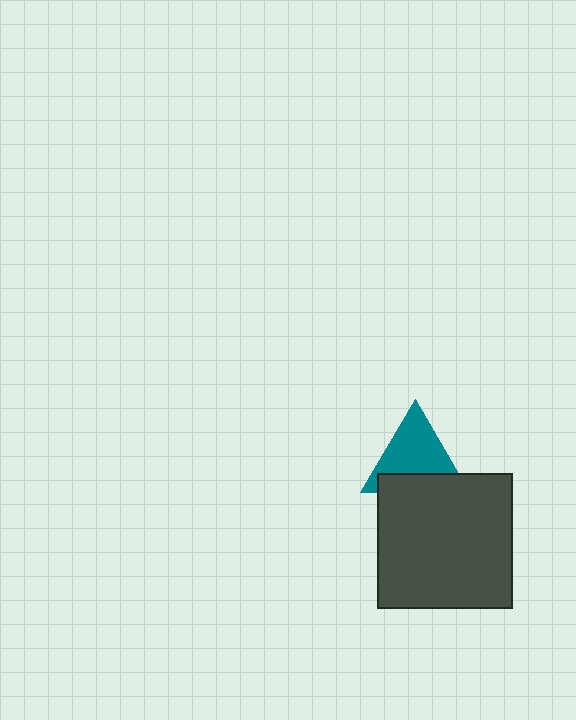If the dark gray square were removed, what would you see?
You would see the complete teal triangle.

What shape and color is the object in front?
The object in front is a dark gray square.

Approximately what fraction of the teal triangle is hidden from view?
Roughly 33% of the teal triangle is hidden behind the dark gray square.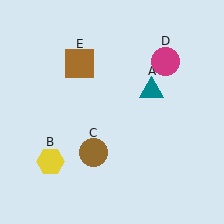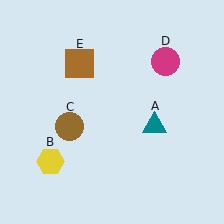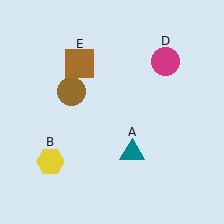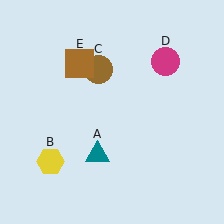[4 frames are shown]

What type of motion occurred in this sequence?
The teal triangle (object A), brown circle (object C) rotated clockwise around the center of the scene.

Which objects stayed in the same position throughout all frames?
Yellow hexagon (object B) and magenta circle (object D) and brown square (object E) remained stationary.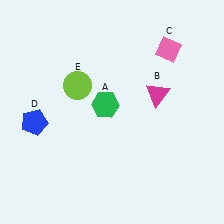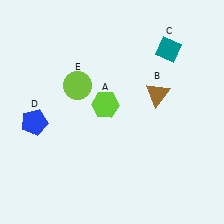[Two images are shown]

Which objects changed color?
A changed from green to lime. B changed from magenta to brown. C changed from pink to teal.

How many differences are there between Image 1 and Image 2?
There are 3 differences between the two images.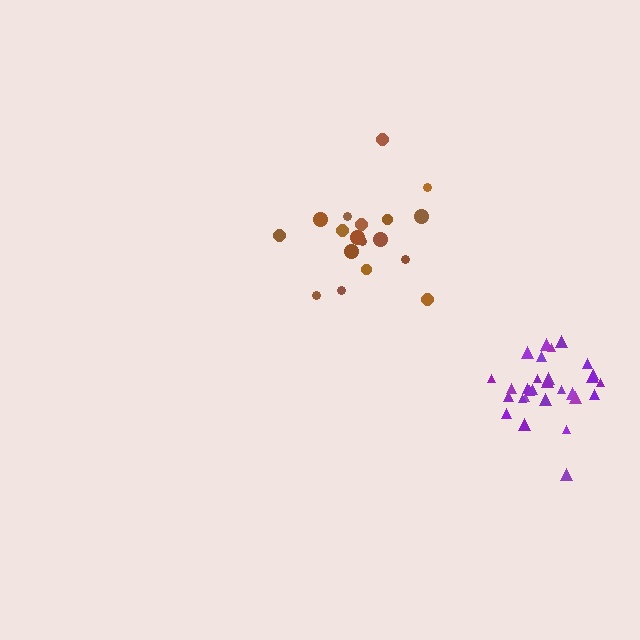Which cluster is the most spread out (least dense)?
Brown.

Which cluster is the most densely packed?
Purple.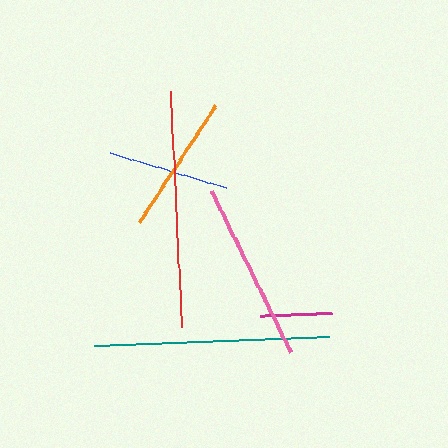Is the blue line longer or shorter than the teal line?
The teal line is longer than the blue line.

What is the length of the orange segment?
The orange segment is approximately 140 pixels long.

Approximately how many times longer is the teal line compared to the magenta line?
The teal line is approximately 3.3 times the length of the magenta line.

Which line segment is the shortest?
The magenta line is the shortest at approximately 71 pixels.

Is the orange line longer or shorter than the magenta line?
The orange line is longer than the magenta line.